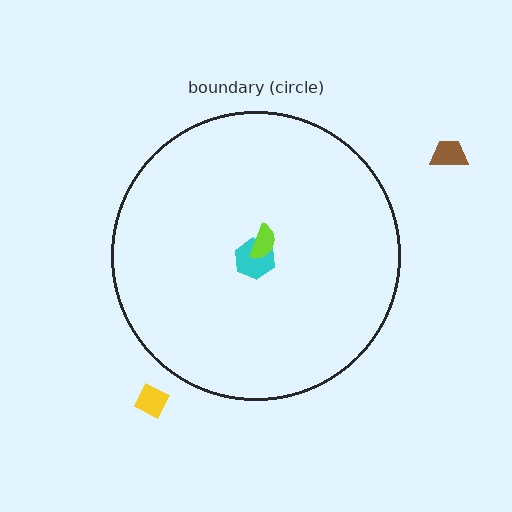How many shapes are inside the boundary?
2 inside, 2 outside.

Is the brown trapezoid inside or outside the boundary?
Outside.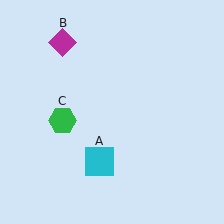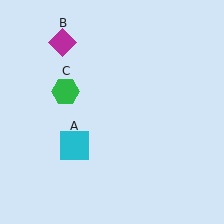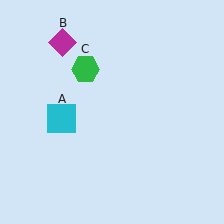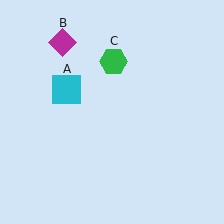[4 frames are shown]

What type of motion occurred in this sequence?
The cyan square (object A), green hexagon (object C) rotated clockwise around the center of the scene.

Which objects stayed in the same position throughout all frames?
Magenta diamond (object B) remained stationary.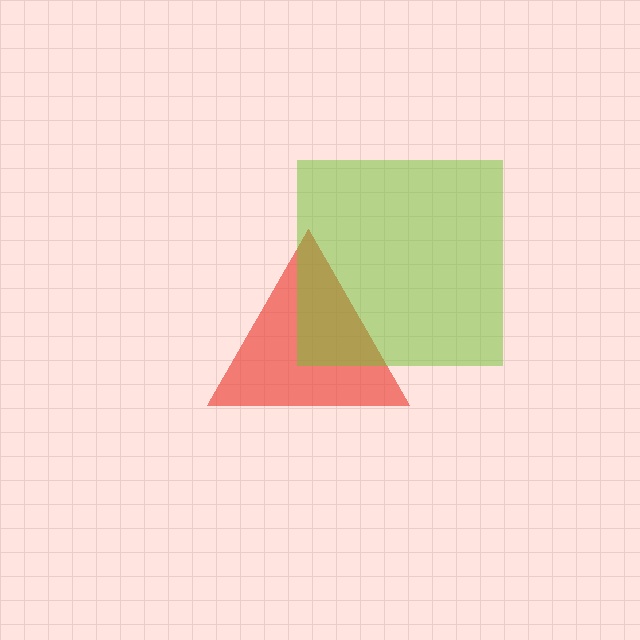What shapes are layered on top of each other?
The layered shapes are: a red triangle, a lime square.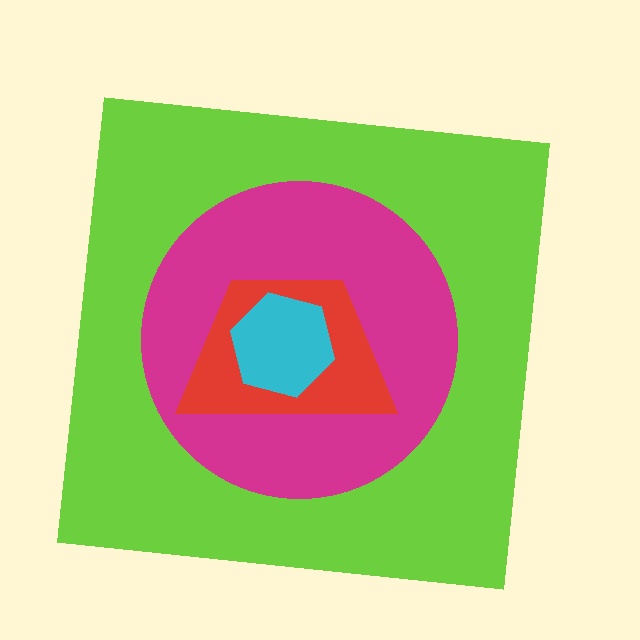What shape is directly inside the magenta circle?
The red trapezoid.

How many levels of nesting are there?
4.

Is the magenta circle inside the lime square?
Yes.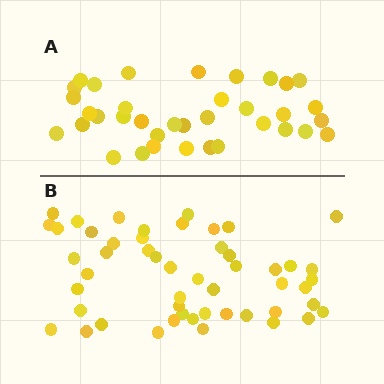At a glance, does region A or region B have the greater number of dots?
Region B (the bottom region) has more dots.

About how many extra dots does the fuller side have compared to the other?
Region B has approximately 15 more dots than region A.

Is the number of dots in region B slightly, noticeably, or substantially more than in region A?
Region B has noticeably more, but not dramatically so. The ratio is roughly 1.4 to 1.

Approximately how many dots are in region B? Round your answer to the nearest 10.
About 50 dots. (The exact count is 51, which rounds to 50.)